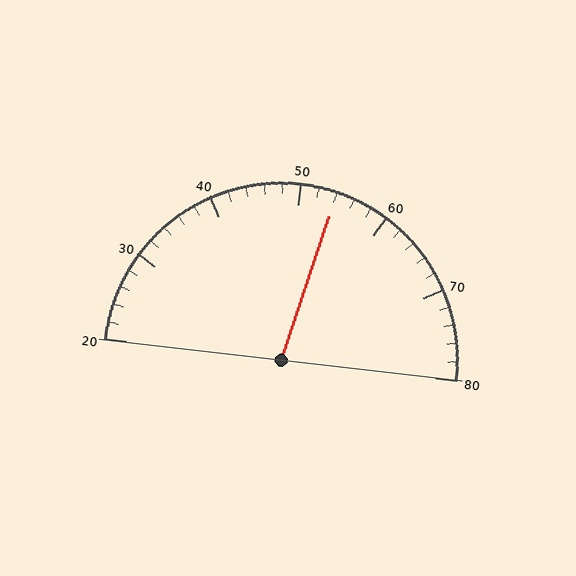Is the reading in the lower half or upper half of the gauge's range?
The reading is in the upper half of the range (20 to 80).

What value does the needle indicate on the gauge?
The needle indicates approximately 54.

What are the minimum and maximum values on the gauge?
The gauge ranges from 20 to 80.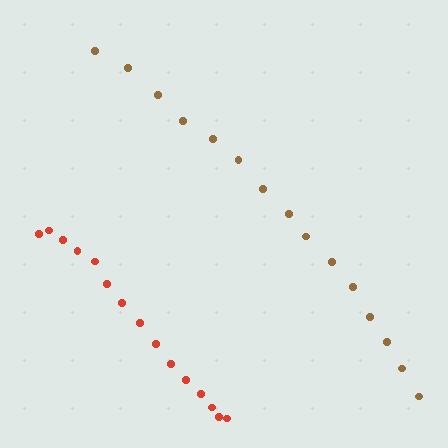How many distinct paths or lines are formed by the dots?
There are 2 distinct paths.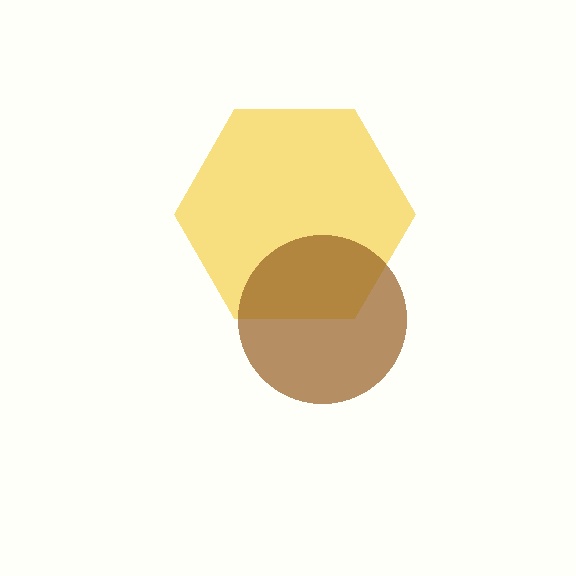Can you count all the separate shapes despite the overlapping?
Yes, there are 2 separate shapes.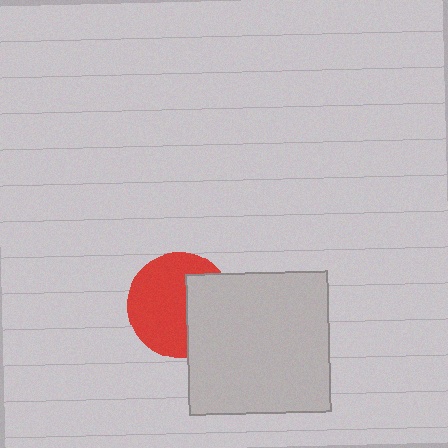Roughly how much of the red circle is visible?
About half of it is visible (roughly 63%).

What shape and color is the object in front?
The object in front is a light gray square.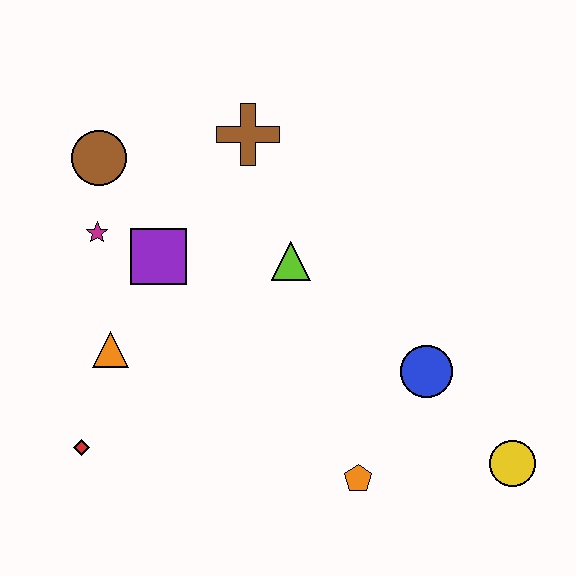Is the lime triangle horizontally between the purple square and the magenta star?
No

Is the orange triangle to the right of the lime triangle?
No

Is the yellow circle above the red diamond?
No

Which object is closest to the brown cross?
The lime triangle is closest to the brown cross.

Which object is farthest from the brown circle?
The yellow circle is farthest from the brown circle.